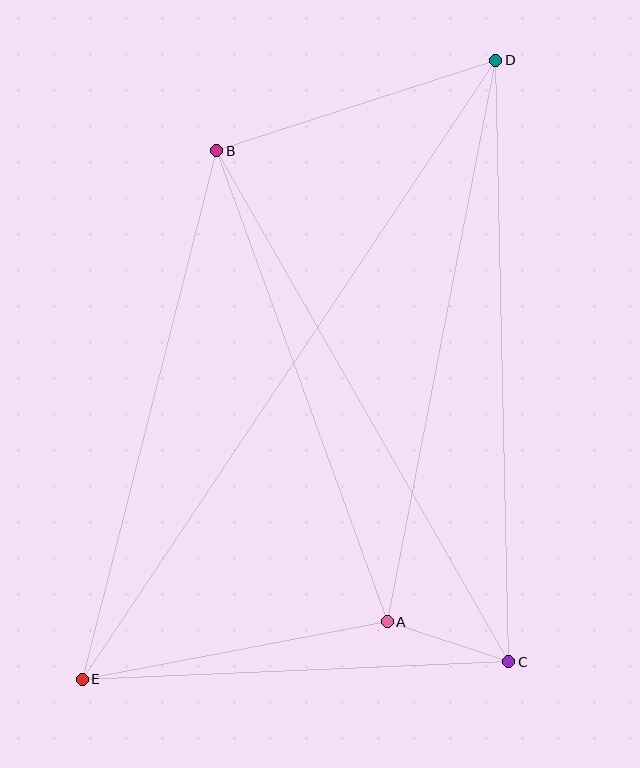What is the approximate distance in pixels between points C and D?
The distance between C and D is approximately 602 pixels.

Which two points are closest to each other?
Points A and C are closest to each other.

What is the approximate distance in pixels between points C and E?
The distance between C and E is approximately 427 pixels.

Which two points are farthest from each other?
Points D and E are farthest from each other.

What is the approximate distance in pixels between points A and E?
The distance between A and E is approximately 311 pixels.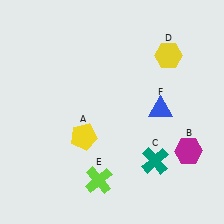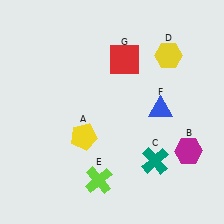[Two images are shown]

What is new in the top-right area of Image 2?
A red square (G) was added in the top-right area of Image 2.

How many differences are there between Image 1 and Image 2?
There is 1 difference between the two images.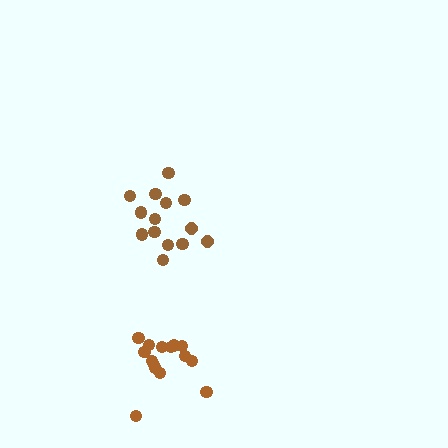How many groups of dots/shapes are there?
There are 2 groups.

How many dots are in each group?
Group 1: 15 dots, Group 2: 14 dots (29 total).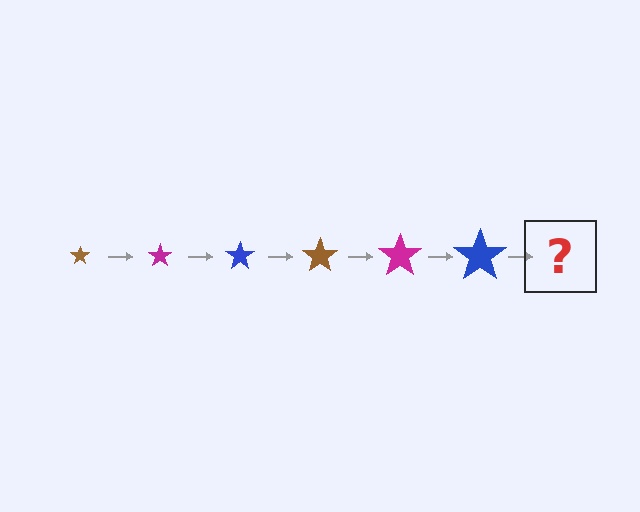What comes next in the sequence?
The next element should be a brown star, larger than the previous one.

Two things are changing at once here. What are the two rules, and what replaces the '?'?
The two rules are that the star grows larger each step and the color cycles through brown, magenta, and blue. The '?' should be a brown star, larger than the previous one.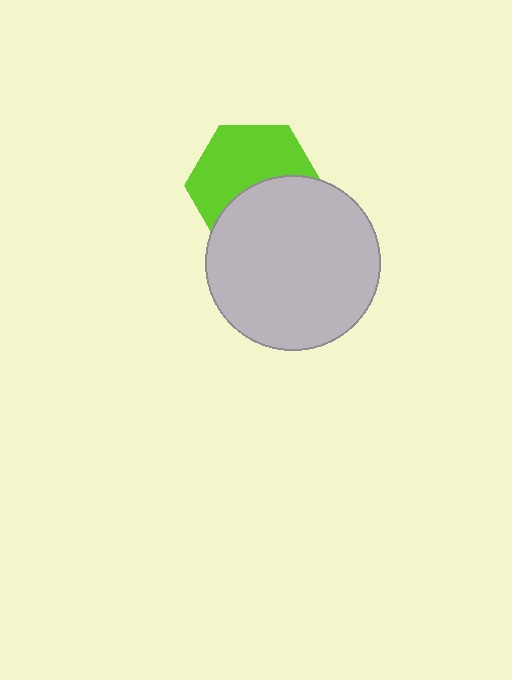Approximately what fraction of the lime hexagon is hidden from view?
Roughly 45% of the lime hexagon is hidden behind the light gray circle.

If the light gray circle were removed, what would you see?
You would see the complete lime hexagon.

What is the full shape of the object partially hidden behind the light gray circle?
The partially hidden object is a lime hexagon.